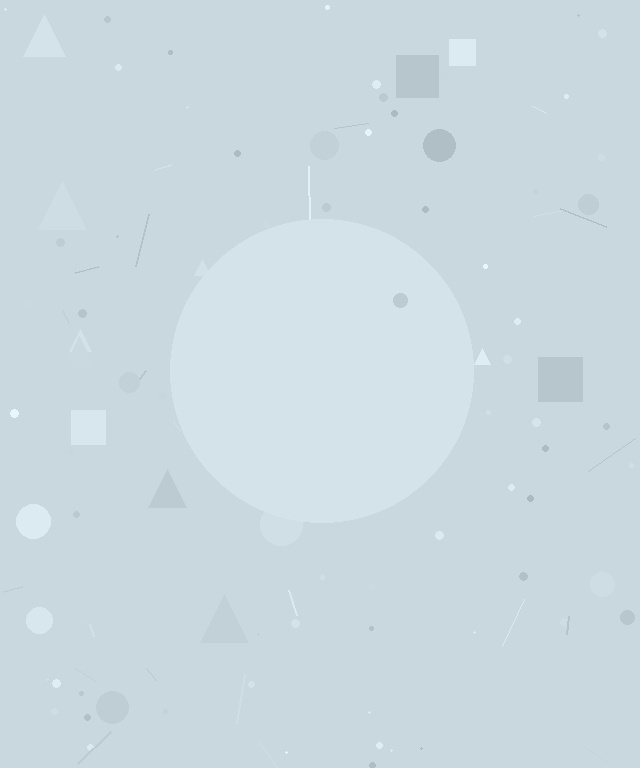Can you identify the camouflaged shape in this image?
The camouflaged shape is a circle.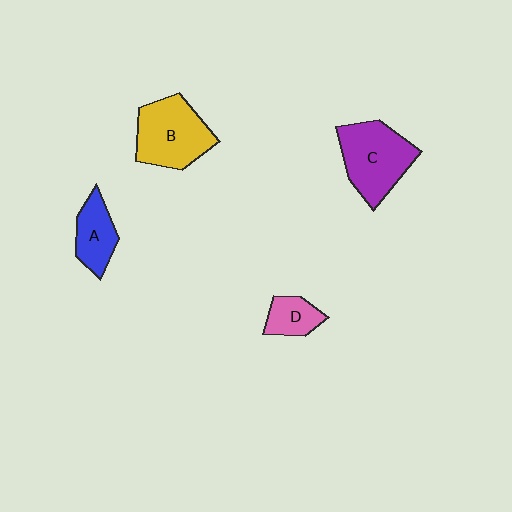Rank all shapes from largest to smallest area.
From largest to smallest: C (purple), B (yellow), A (blue), D (pink).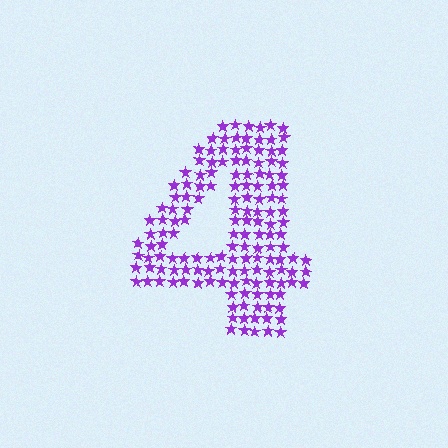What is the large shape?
The large shape is the digit 4.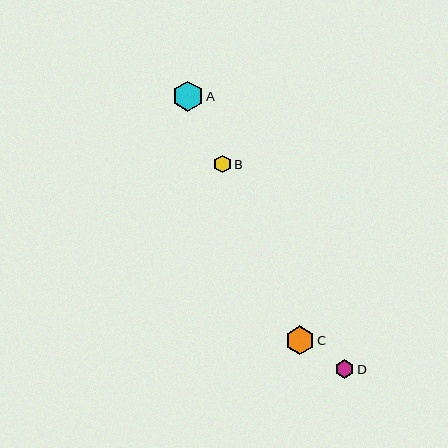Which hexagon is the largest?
Hexagon A is the largest with a size of approximately 30 pixels.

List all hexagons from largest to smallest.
From largest to smallest: A, C, D, B.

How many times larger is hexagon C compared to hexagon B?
Hexagon C is approximately 1.7 times the size of hexagon B.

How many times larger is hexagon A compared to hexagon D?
Hexagon A is approximately 1.6 times the size of hexagon D.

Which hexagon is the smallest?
Hexagon B is the smallest with a size of approximately 18 pixels.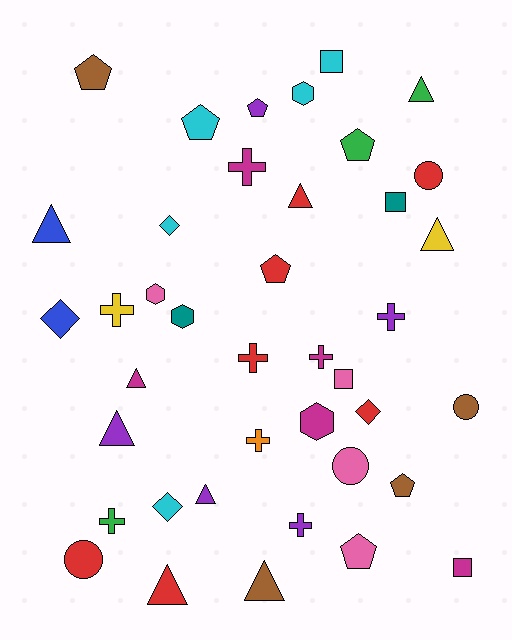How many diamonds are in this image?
There are 4 diamonds.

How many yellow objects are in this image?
There are 2 yellow objects.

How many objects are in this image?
There are 40 objects.